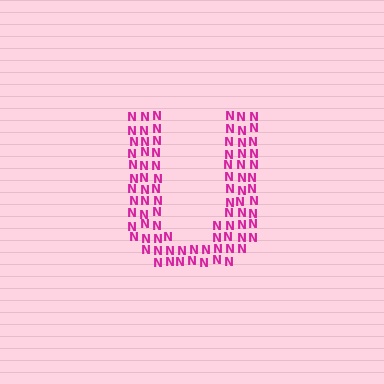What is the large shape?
The large shape is the letter U.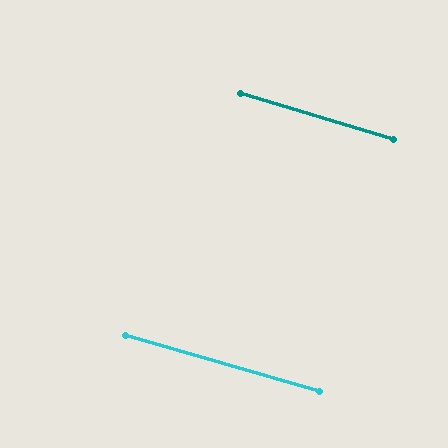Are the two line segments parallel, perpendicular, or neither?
Parallel — their directions differ by only 0.7°.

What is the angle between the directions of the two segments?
Approximately 1 degree.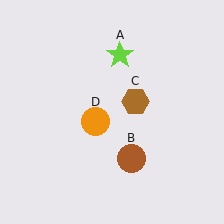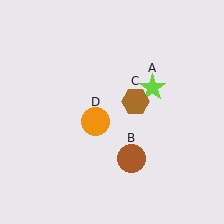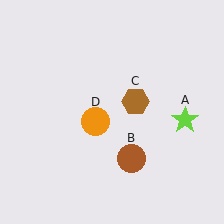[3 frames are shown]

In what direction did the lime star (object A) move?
The lime star (object A) moved down and to the right.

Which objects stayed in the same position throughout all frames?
Brown circle (object B) and brown hexagon (object C) and orange circle (object D) remained stationary.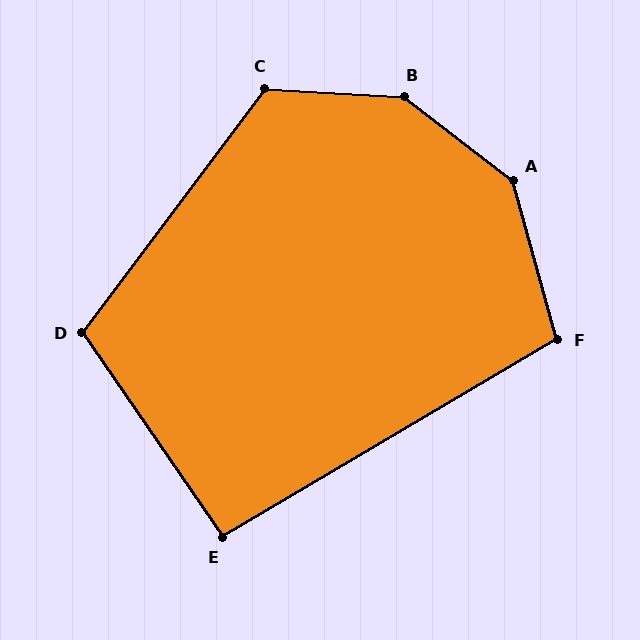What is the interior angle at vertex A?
Approximately 143 degrees (obtuse).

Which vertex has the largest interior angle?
B, at approximately 146 degrees.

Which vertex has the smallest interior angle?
E, at approximately 94 degrees.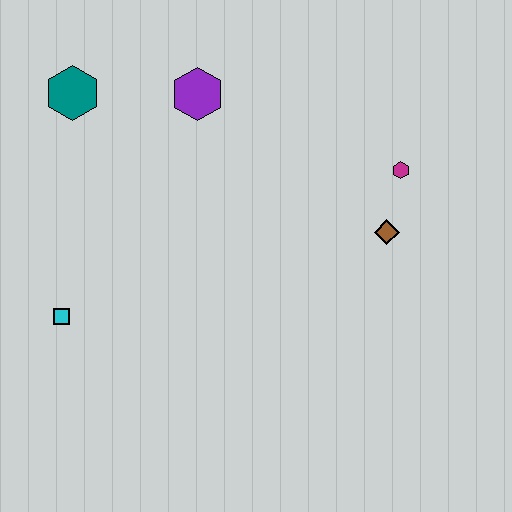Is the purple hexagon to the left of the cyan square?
No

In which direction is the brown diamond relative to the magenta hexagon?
The brown diamond is below the magenta hexagon.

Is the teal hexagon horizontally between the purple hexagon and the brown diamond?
No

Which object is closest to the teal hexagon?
The purple hexagon is closest to the teal hexagon.